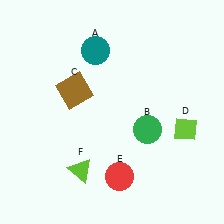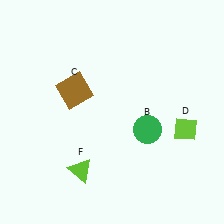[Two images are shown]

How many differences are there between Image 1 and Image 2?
There are 2 differences between the two images.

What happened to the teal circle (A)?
The teal circle (A) was removed in Image 2. It was in the top-left area of Image 1.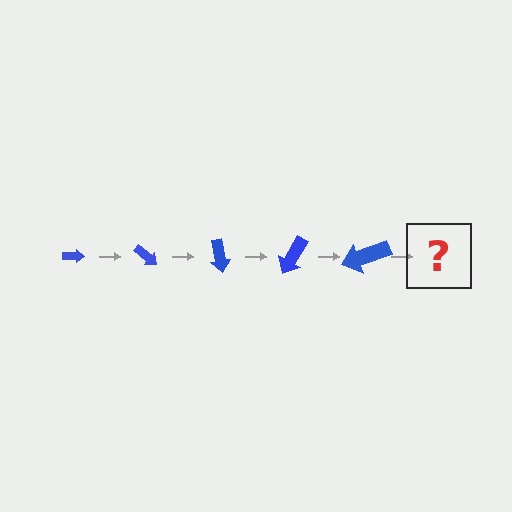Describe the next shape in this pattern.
It should be an arrow, larger than the previous one and rotated 200 degrees from the start.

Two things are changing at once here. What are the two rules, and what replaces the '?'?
The two rules are that the arrow grows larger each step and it rotates 40 degrees each step. The '?' should be an arrow, larger than the previous one and rotated 200 degrees from the start.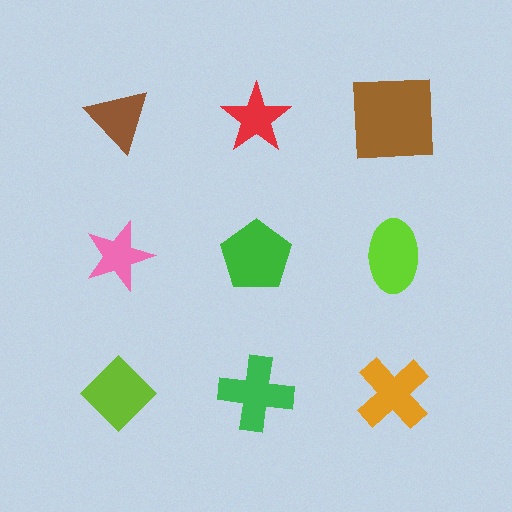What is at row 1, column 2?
A red star.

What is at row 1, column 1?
A brown triangle.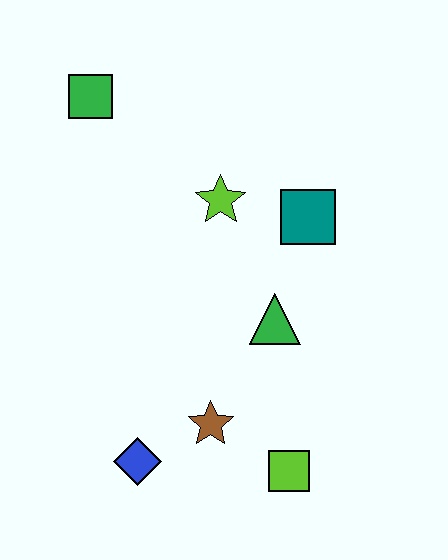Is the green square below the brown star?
No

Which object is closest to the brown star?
The blue diamond is closest to the brown star.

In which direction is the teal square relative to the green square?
The teal square is to the right of the green square.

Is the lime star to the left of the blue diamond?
No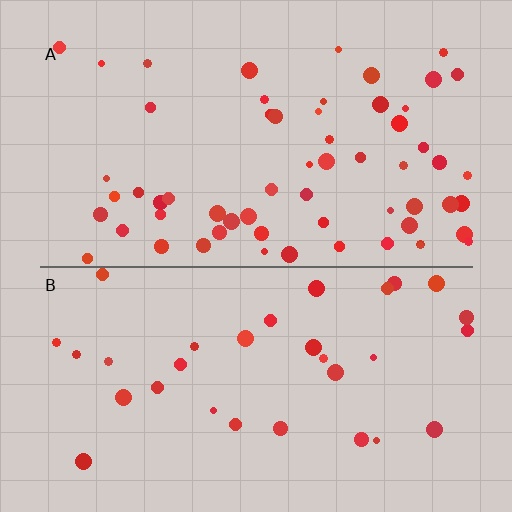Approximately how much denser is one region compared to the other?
Approximately 2.0× — region A over region B.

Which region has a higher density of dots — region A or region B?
A (the top).